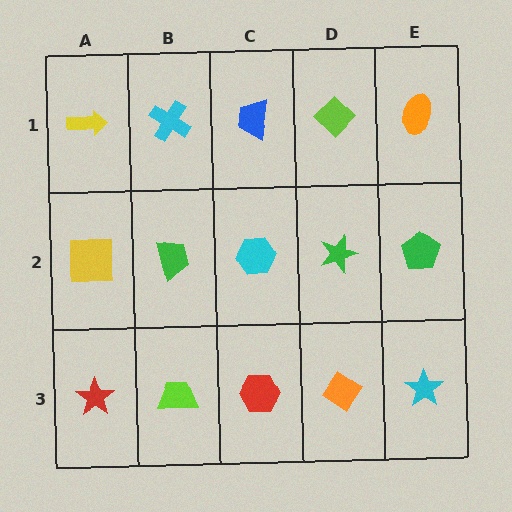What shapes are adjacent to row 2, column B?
A cyan cross (row 1, column B), a lime trapezoid (row 3, column B), a yellow square (row 2, column A), a cyan hexagon (row 2, column C).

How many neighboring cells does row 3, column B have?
3.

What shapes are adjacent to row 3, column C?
A cyan hexagon (row 2, column C), a lime trapezoid (row 3, column B), an orange diamond (row 3, column D).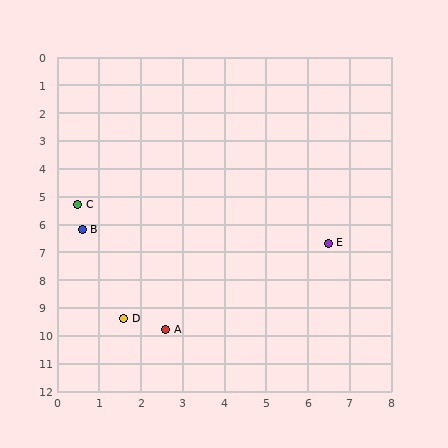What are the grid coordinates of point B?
Point B is at approximately (0.6, 6.2).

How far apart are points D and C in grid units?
Points D and C are about 4.2 grid units apart.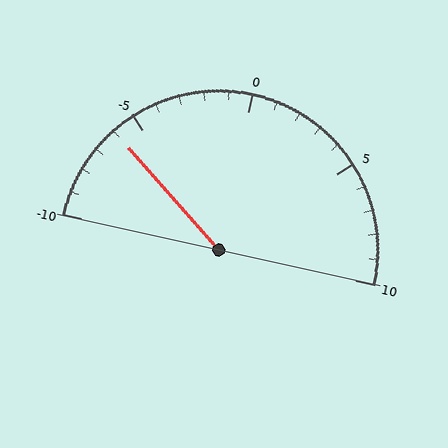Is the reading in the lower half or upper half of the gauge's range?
The reading is in the lower half of the range (-10 to 10).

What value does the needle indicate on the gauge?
The needle indicates approximately -6.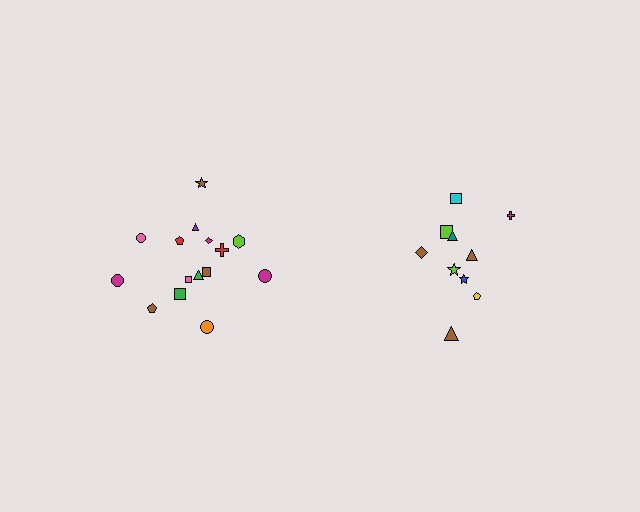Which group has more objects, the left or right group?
The left group.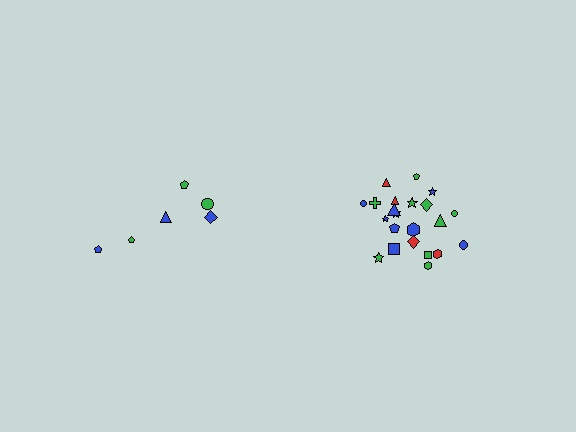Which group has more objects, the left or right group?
The right group.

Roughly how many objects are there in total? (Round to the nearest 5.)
Roughly 30 objects in total.